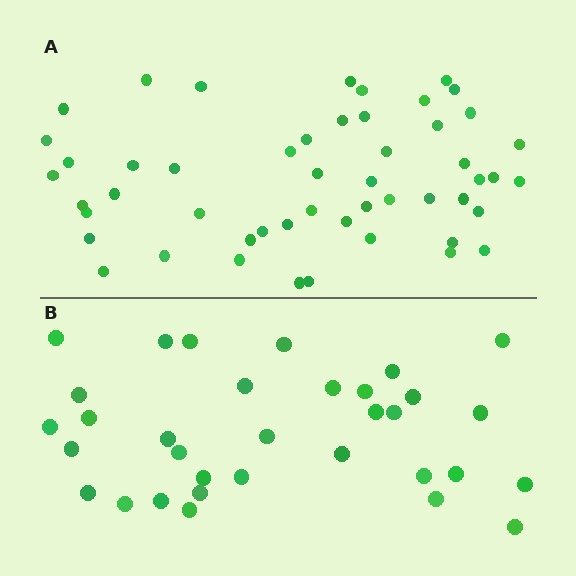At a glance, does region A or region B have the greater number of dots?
Region A (the top region) has more dots.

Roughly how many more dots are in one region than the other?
Region A has approximately 20 more dots than region B.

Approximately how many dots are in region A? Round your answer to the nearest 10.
About 50 dots. (The exact count is 51, which rounds to 50.)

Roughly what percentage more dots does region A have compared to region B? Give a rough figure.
About 55% more.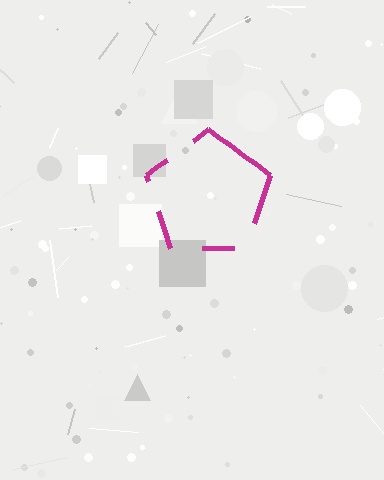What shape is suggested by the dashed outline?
The dashed outline suggests a pentagon.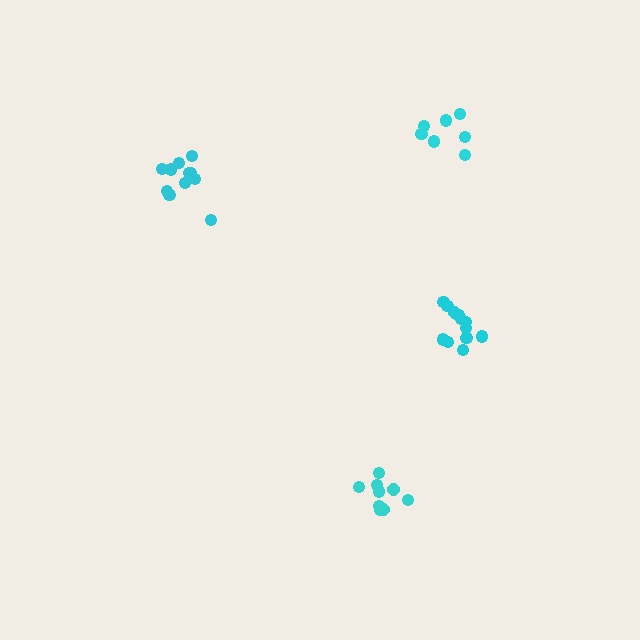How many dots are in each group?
Group 1: 9 dots, Group 2: 11 dots, Group 3: 12 dots, Group 4: 7 dots (39 total).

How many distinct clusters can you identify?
There are 4 distinct clusters.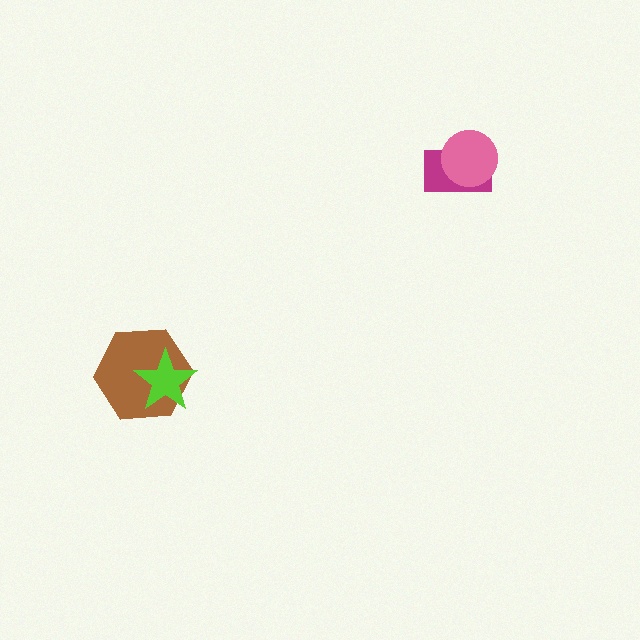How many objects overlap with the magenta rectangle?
1 object overlaps with the magenta rectangle.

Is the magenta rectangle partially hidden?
Yes, it is partially covered by another shape.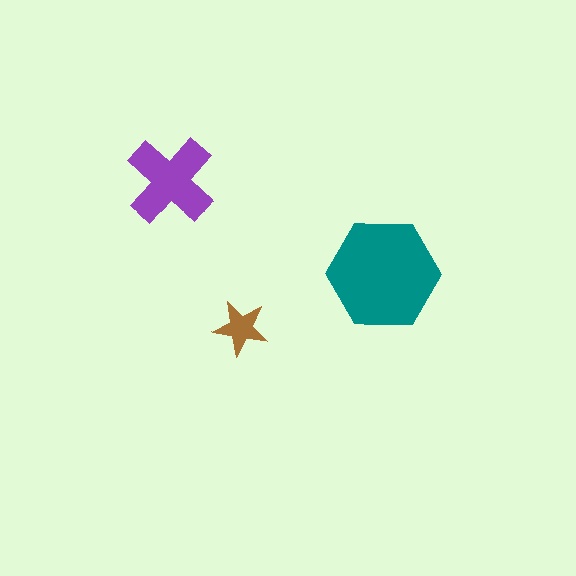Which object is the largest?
The teal hexagon.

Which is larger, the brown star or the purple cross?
The purple cross.